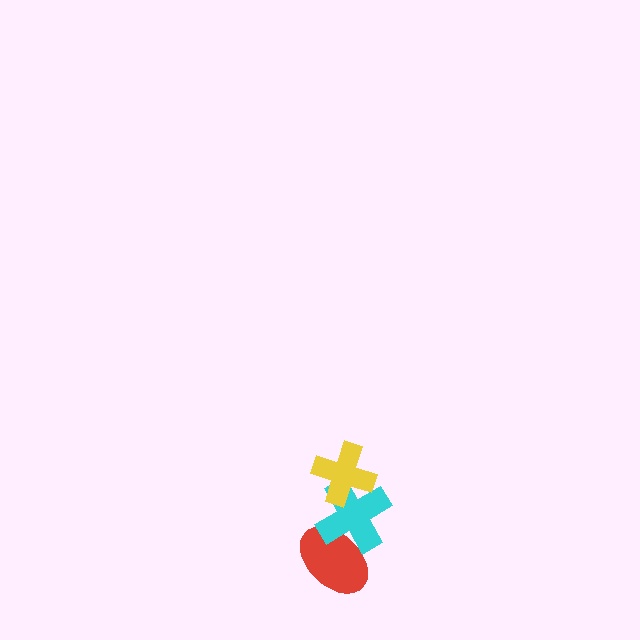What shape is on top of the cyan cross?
The yellow cross is on top of the cyan cross.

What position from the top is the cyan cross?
The cyan cross is 2nd from the top.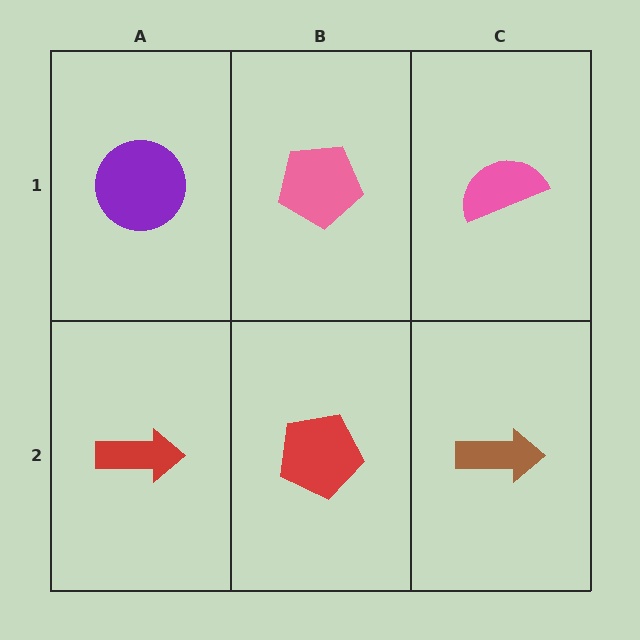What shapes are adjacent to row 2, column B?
A pink pentagon (row 1, column B), a red arrow (row 2, column A), a brown arrow (row 2, column C).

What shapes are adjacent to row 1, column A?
A red arrow (row 2, column A), a pink pentagon (row 1, column B).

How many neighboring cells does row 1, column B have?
3.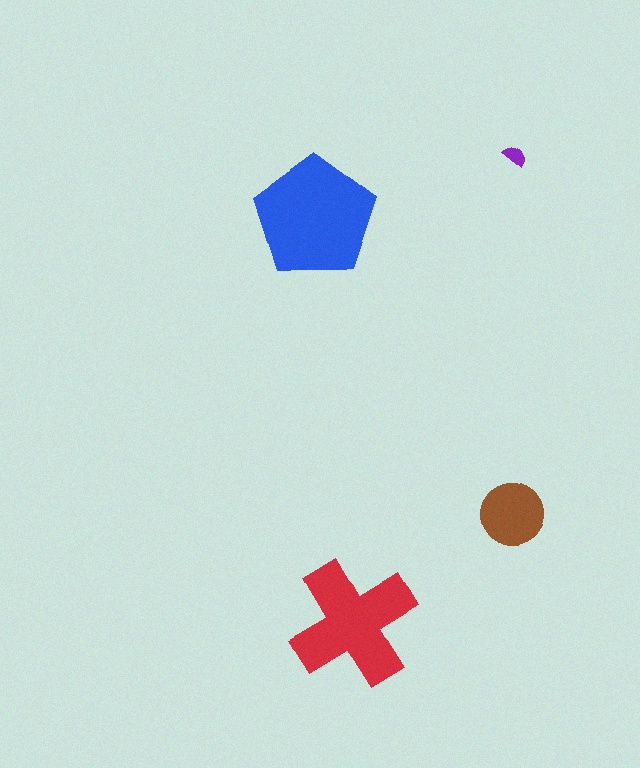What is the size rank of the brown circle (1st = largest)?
3rd.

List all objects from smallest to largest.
The purple semicircle, the brown circle, the red cross, the blue pentagon.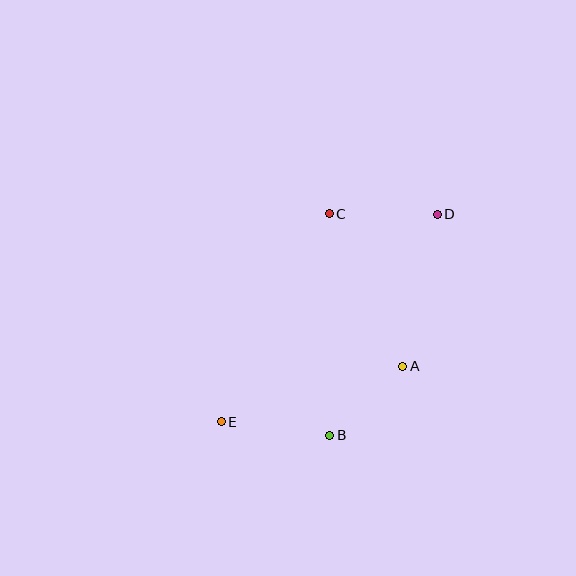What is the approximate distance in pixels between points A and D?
The distance between A and D is approximately 156 pixels.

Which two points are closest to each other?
Points A and B are closest to each other.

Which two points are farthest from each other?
Points D and E are farthest from each other.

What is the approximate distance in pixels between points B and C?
The distance between B and C is approximately 221 pixels.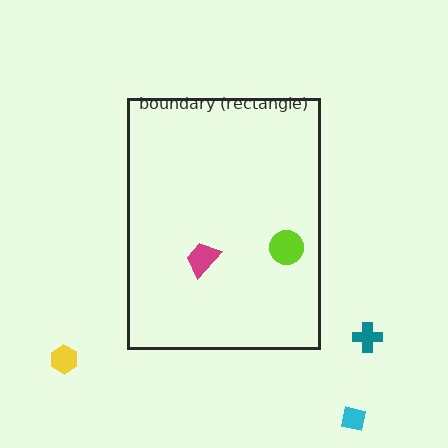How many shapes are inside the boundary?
2 inside, 3 outside.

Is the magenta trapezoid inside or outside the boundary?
Inside.